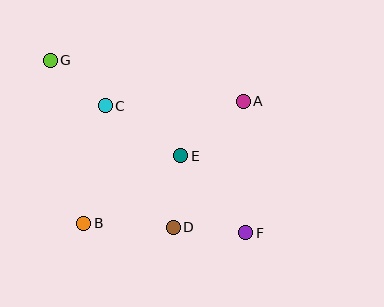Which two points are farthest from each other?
Points F and G are farthest from each other.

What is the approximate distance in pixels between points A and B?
The distance between A and B is approximately 201 pixels.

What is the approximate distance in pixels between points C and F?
The distance between C and F is approximately 190 pixels.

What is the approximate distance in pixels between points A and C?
The distance between A and C is approximately 138 pixels.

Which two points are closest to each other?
Points C and G are closest to each other.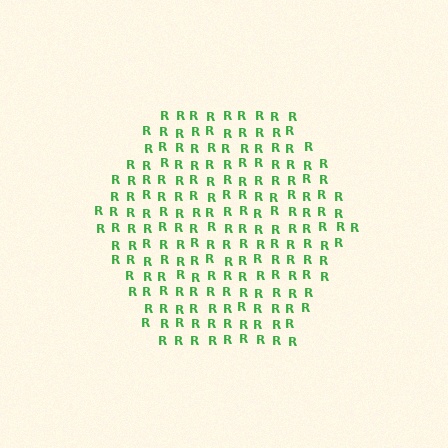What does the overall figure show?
The overall figure shows a hexagon.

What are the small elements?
The small elements are letter R's.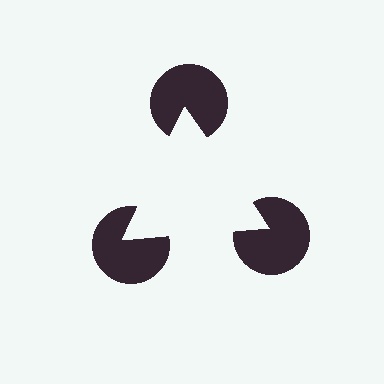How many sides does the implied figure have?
3 sides.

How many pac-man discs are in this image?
There are 3 — one at each vertex of the illusory triangle.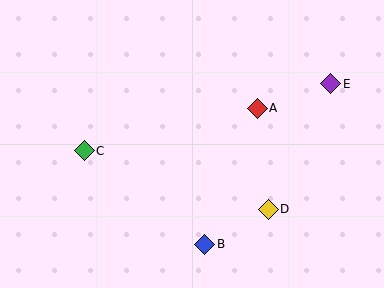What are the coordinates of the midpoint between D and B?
The midpoint between D and B is at (236, 227).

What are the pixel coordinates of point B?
Point B is at (205, 244).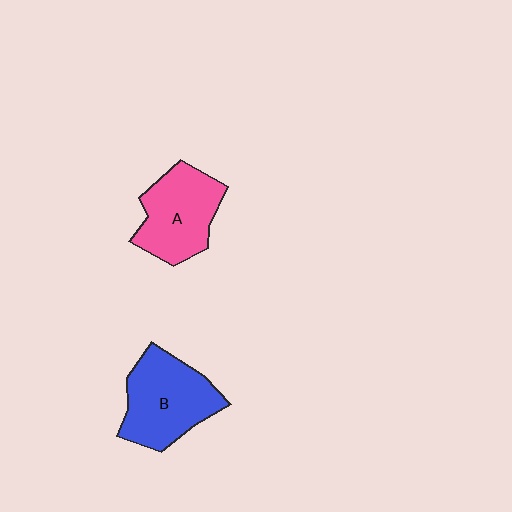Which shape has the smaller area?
Shape A (pink).